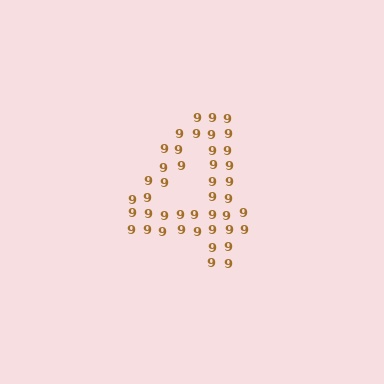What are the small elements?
The small elements are digit 9's.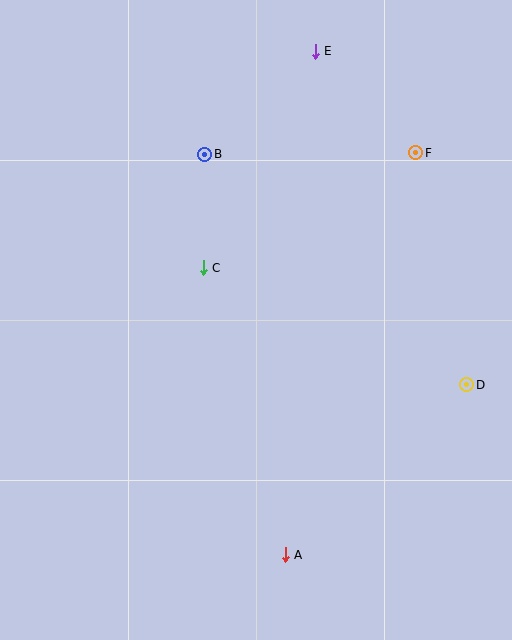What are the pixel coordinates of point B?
Point B is at (205, 154).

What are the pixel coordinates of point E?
Point E is at (315, 51).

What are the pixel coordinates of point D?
Point D is at (467, 385).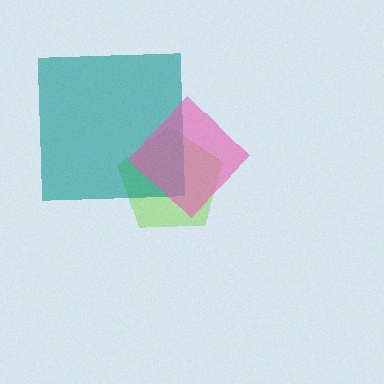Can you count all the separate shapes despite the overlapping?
Yes, there are 3 separate shapes.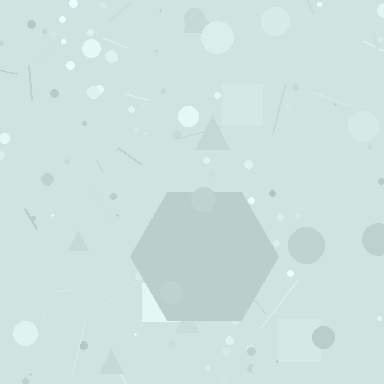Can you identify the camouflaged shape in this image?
The camouflaged shape is a hexagon.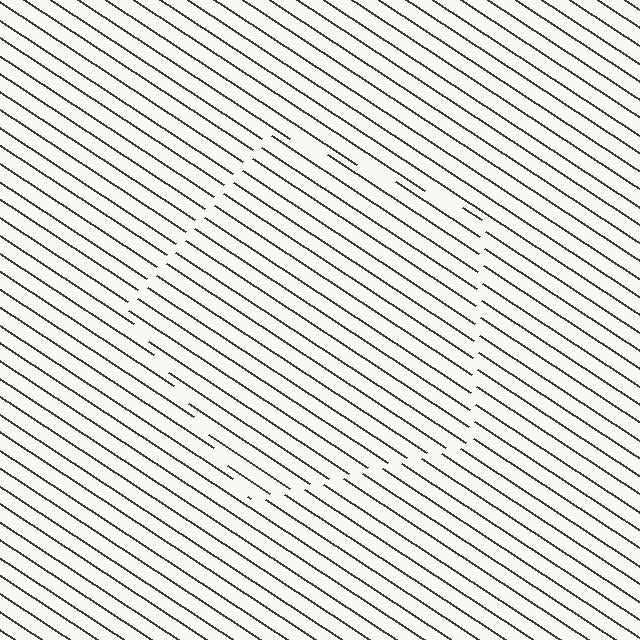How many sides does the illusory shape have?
5 sides — the line-ends trace a pentagon.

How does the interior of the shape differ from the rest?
The interior of the shape contains the same grating, shifted by half a period — the contour is defined by the phase discontinuity where line-ends from the inner and outer gratings abut.